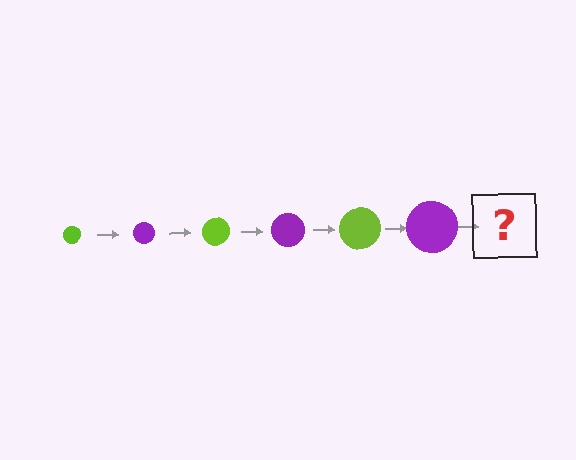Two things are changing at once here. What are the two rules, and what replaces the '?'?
The two rules are that the circle grows larger each step and the color cycles through lime and purple. The '?' should be a lime circle, larger than the previous one.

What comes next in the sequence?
The next element should be a lime circle, larger than the previous one.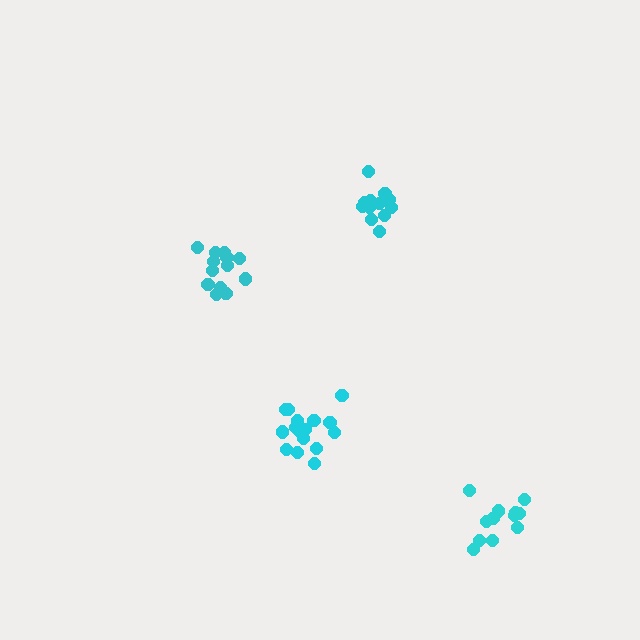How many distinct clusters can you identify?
There are 4 distinct clusters.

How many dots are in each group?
Group 1: 13 dots, Group 2: 12 dots, Group 3: 12 dots, Group 4: 16 dots (53 total).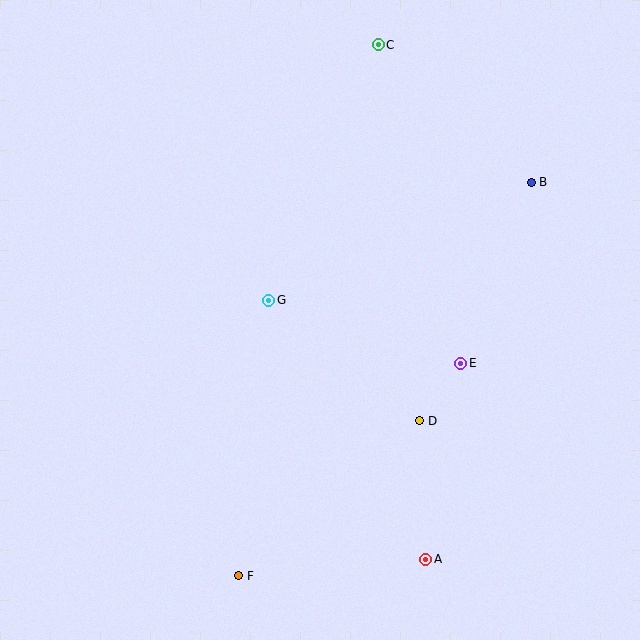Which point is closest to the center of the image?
Point G at (269, 300) is closest to the center.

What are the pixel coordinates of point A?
Point A is at (426, 559).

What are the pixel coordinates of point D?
Point D is at (420, 421).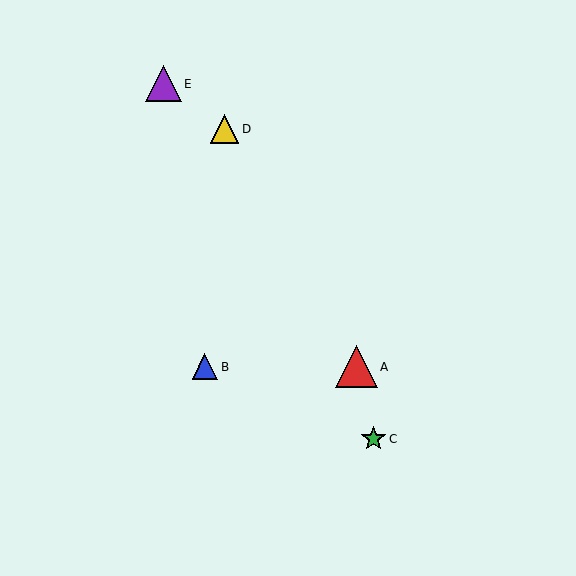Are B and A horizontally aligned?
Yes, both are at y≈367.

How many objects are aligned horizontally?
2 objects (A, B) are aligned horizontally.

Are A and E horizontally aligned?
No, A is at y≈367 and E is at y≈84.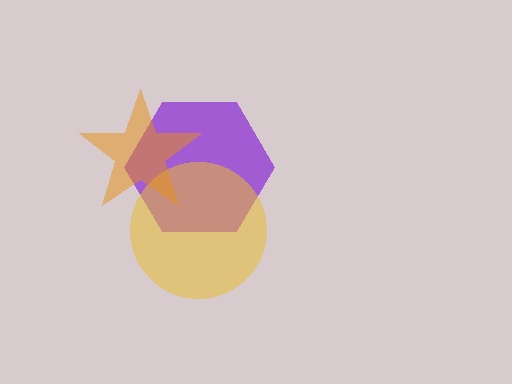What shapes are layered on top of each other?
The layered shapes are: a purple hexagon, a yellow circle, an orange star.